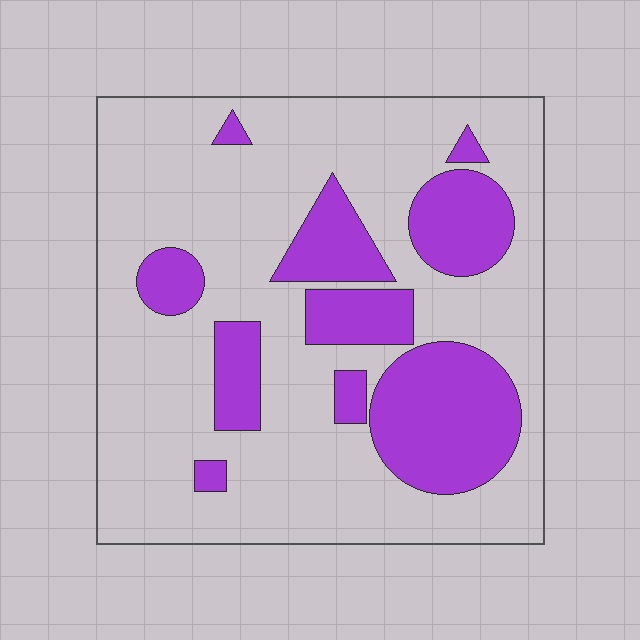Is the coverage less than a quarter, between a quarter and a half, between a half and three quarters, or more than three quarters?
Between a quarter and a half.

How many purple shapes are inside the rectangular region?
10.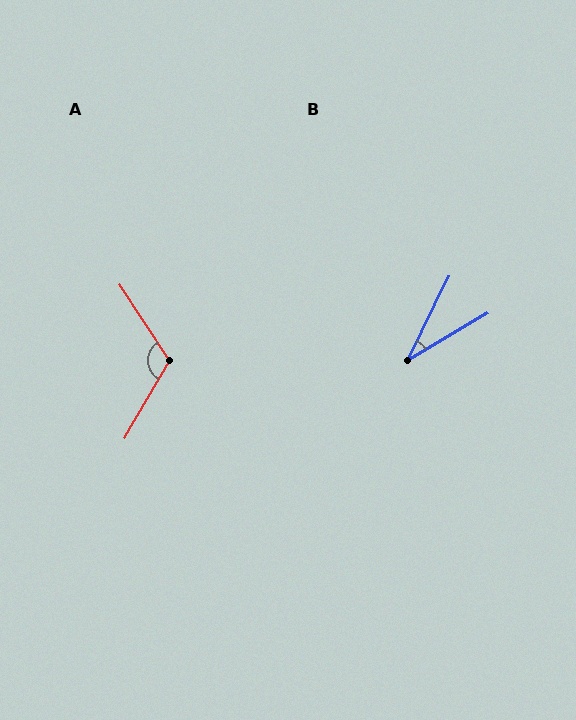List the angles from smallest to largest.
B (33°), A (117°).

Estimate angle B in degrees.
Approximately 33 degrees.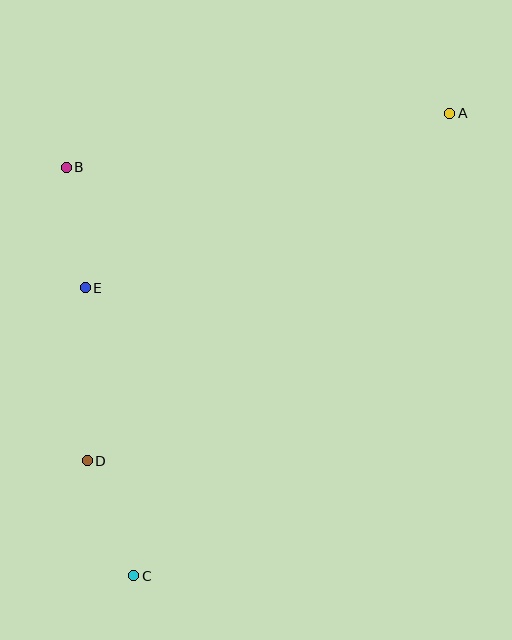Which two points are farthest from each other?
Points A and C are farthest from each other.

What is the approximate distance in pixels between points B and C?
The distance between B and C is approximately 414 pixels.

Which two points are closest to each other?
Points B and E are closest to each other.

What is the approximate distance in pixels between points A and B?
The distance between A and B is approximately 388 pixels.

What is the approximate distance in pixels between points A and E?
The distance between A and E is approximately 404 pixels.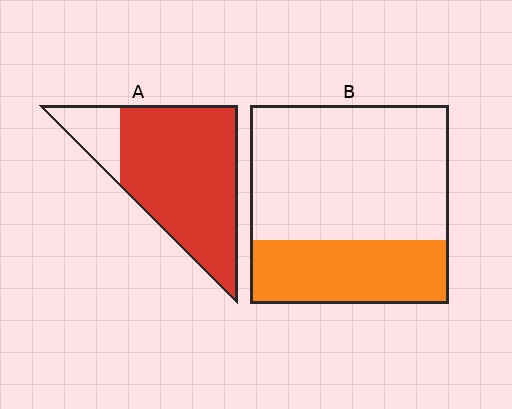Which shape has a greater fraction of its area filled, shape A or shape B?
Shape A.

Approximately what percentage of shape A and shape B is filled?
A is approximately 85% and B is approximately 30%.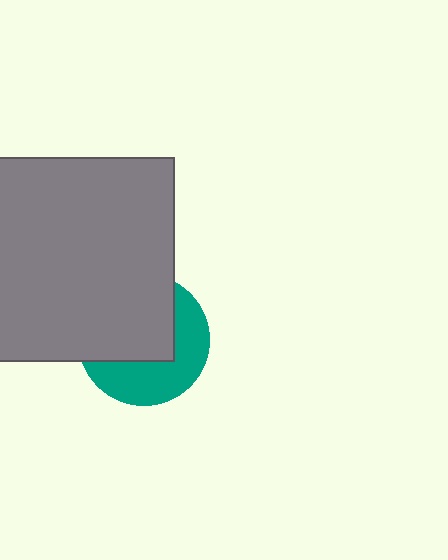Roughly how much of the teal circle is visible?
About half of it is visible (roughly 45%).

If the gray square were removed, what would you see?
You would see the complete teal circle.